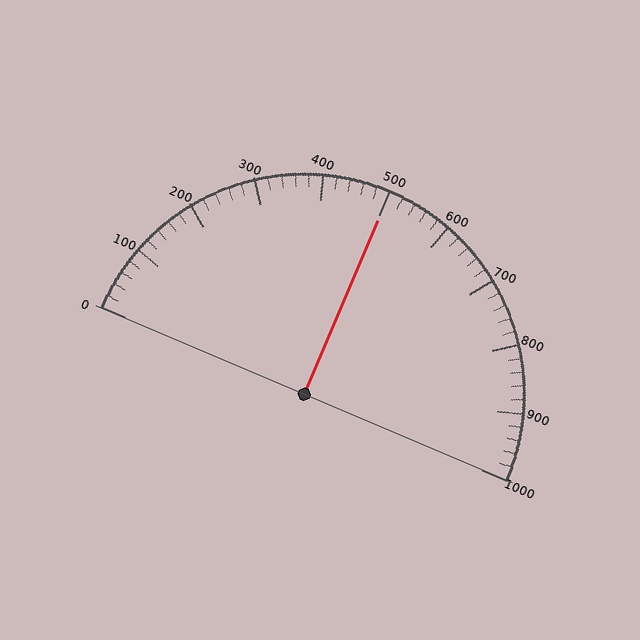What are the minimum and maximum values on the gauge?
The gauge ranges from 0 to 1000.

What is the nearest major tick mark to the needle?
The nearest major tick mark is 500.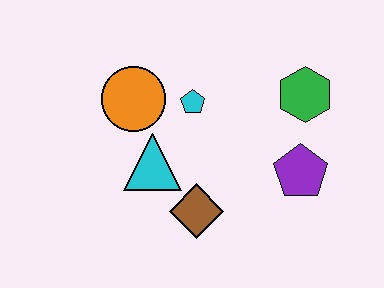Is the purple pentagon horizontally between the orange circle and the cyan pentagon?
No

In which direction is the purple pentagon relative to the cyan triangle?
The purple pentagon is to the right of the cyan triangle.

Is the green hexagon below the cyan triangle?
No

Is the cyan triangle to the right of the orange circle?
Yes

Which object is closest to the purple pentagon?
The green hexagon is closest to the purple pentagon.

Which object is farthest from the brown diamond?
The green hexagon is farthest from the brown diamond.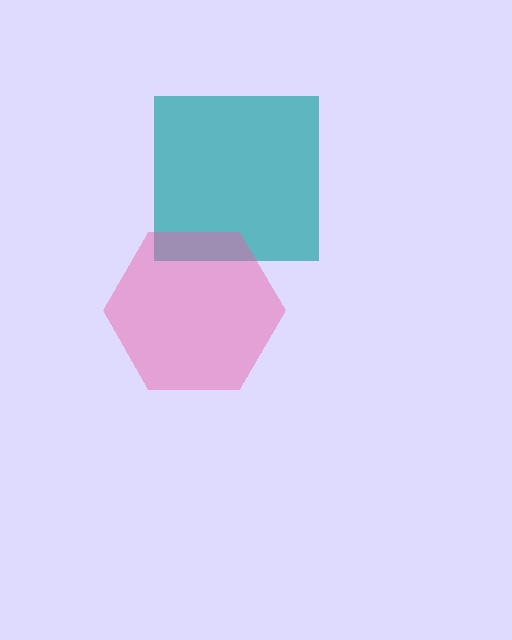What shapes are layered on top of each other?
The layered shapes are: a teal square, a pink hexagon.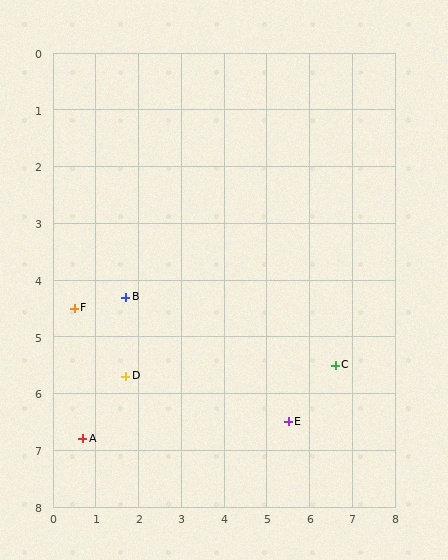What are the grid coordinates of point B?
Point B is at approximately (1.7, 4.3).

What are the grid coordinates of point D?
Point D is at approximately (1.7, 5.7).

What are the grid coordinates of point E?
Point E is at approximately (5.5, 6.5).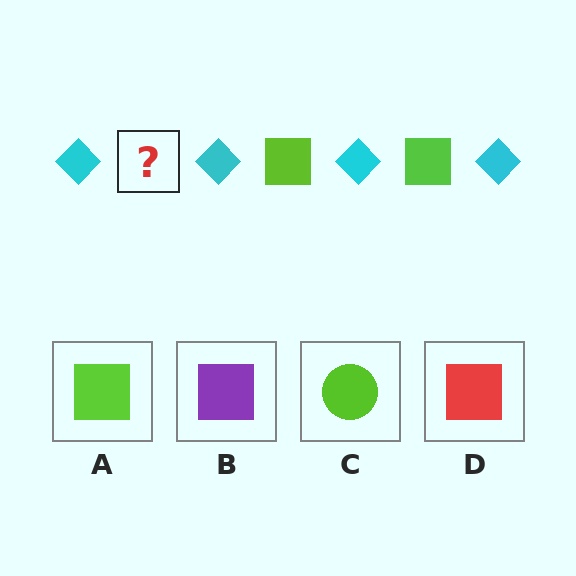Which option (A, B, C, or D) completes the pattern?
A.